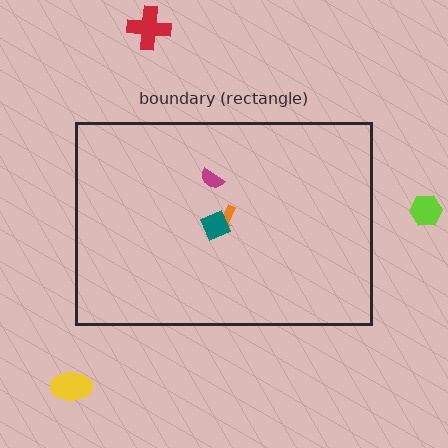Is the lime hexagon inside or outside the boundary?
Outside.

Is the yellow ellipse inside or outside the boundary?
Outside.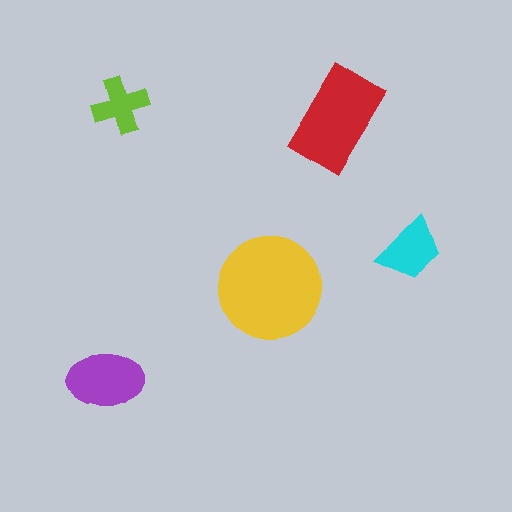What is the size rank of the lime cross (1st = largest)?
5th.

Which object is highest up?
The lime cross is topmost.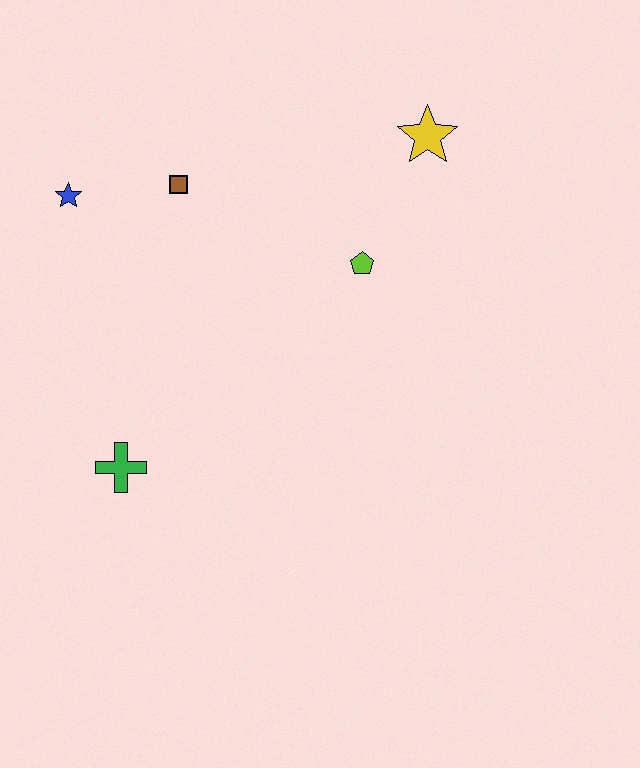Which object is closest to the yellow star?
The lime pentagon is closest to the yellow star.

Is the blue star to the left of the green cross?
Yes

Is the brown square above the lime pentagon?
Yes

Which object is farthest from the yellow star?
The green cross is farthest from the yellow star.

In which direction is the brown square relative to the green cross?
The brown square is above the green cross.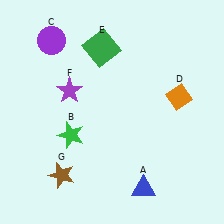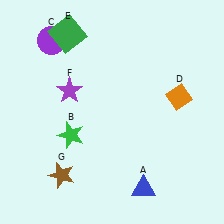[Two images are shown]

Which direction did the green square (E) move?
The green square (E) moved left.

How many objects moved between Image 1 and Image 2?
1 object moved between the two images.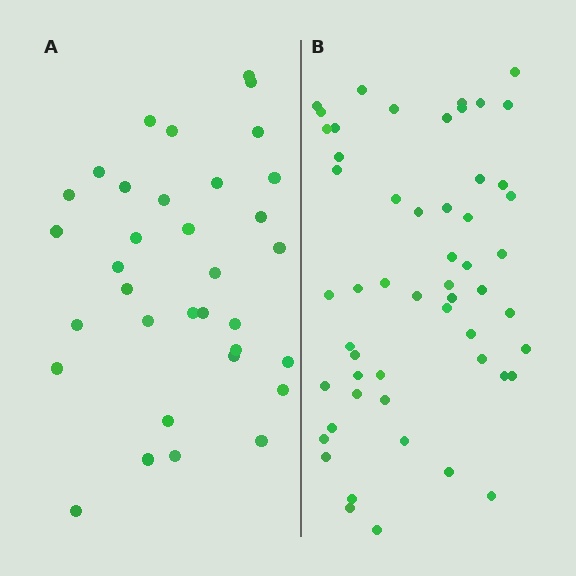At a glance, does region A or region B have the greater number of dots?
Region B (the right region) has more dots.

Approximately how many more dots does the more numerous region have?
Region B has approximately 20 more dots than region A.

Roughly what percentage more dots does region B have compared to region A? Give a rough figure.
About 60% more.